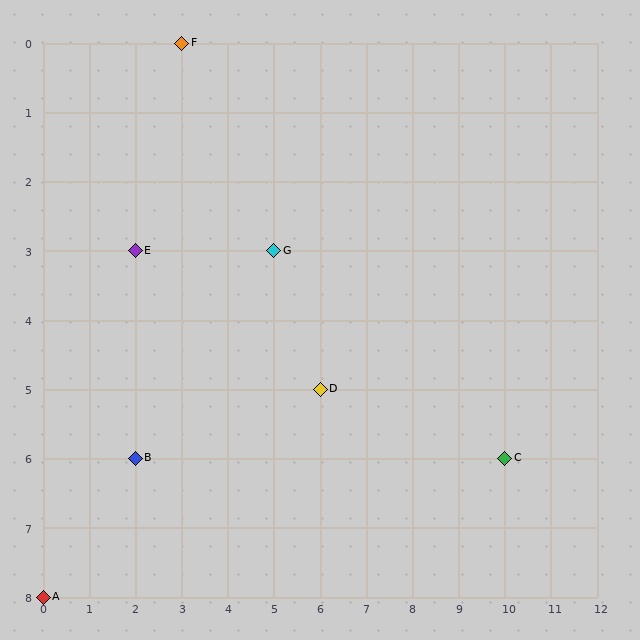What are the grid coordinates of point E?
Point E is at grid coordinates (2, 3).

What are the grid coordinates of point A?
Point A is at grid coordinates (0, 8).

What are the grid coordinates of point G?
Point G is at grid coordinates (5, 3).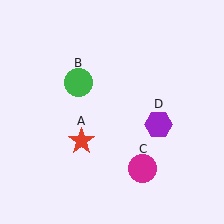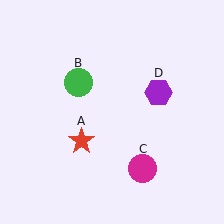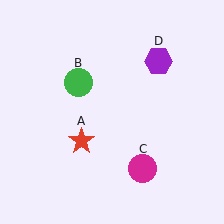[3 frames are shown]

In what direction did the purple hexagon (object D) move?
The purple hexagon (object D) moved up.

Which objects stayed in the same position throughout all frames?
Red star (object A) and green circle (object B) and magenta circle (object C) remained stationary.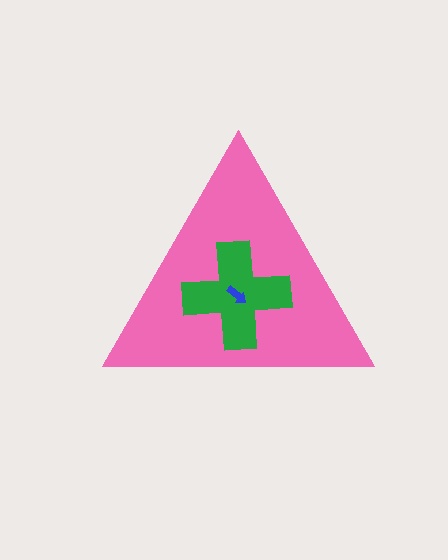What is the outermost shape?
The pink triangle.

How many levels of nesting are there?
3.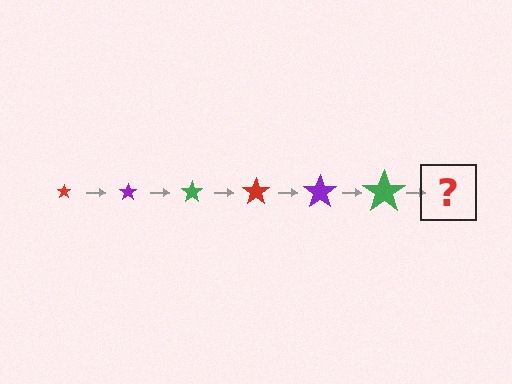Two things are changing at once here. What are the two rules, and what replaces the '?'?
The two rules are that the star grows larger each step and the color cycles through red, purple, and green. The '?' should be a red star, larger than the previous one.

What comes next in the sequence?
The next element should be a red star, larger than the previous one.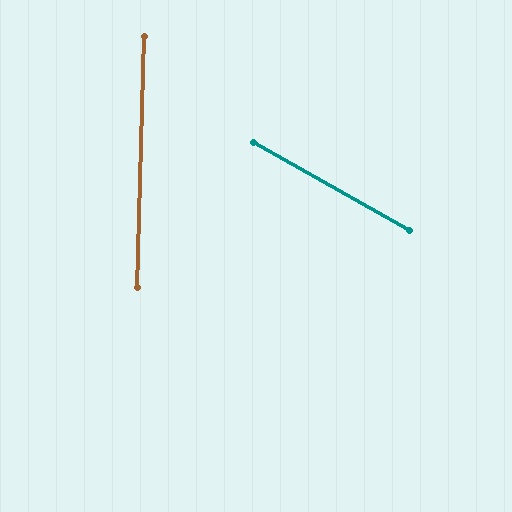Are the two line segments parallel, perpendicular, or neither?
Neither parallel nor perpendicular — they differ by about 62°.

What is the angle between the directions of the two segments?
Approximately 62 degrees.